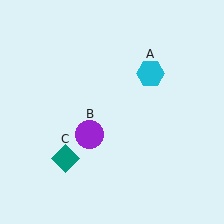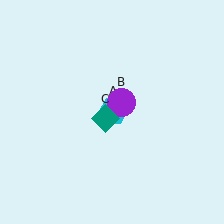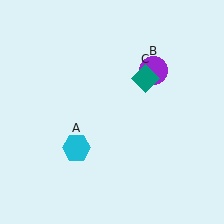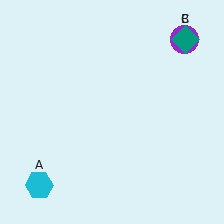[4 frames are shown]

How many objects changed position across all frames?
3 objects changed position: cyan hexagon (object A), purple circle (object B), teal diamond (object C).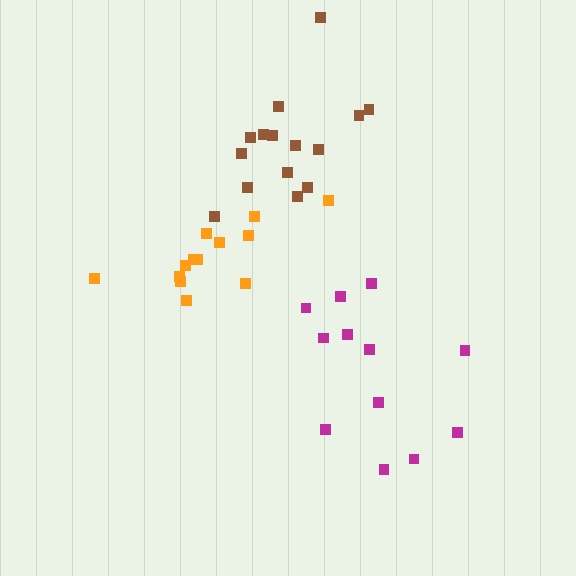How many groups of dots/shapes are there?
There are 3 groups.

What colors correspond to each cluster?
The clusters are colored: brown, orange, magenta.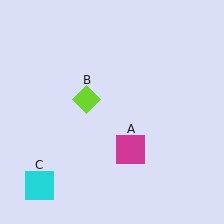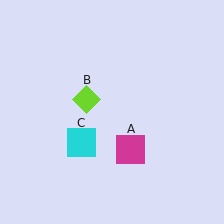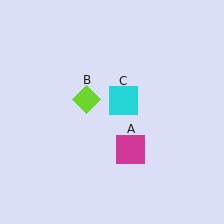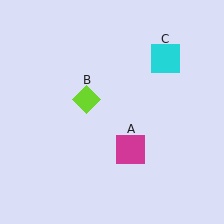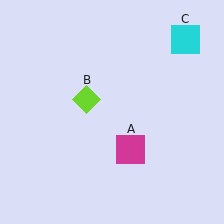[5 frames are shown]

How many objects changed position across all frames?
1 object changed position: cyan square (object C).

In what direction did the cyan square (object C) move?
The cyan square (object C) moved up and to the right.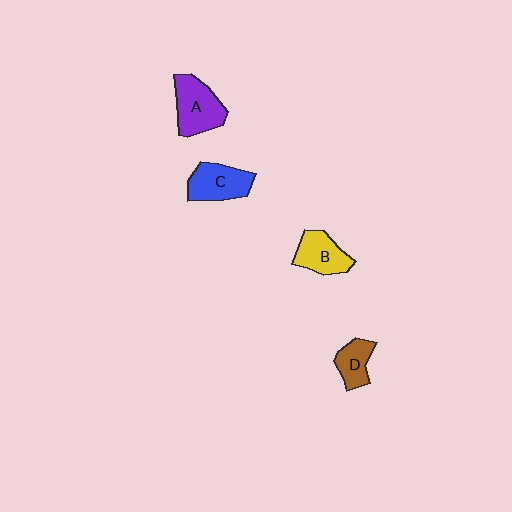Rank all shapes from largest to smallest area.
From largest to smallest: A (purple), C (blue), B (yellow), D (brown).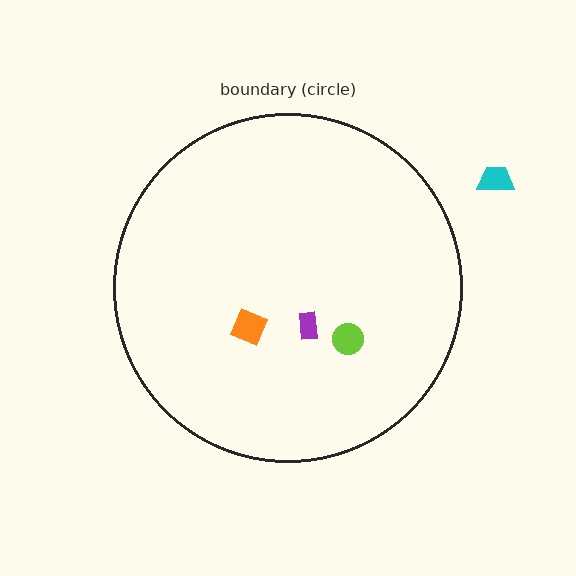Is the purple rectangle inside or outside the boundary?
Inside.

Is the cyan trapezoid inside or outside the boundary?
Outside.